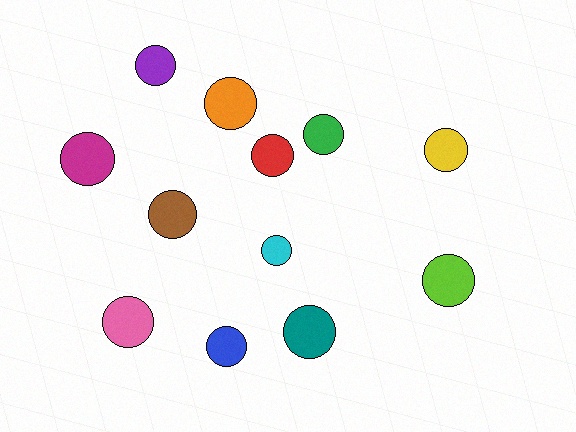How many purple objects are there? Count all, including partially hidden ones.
There is 1 purple object.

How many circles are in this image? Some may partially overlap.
There are 12 circles.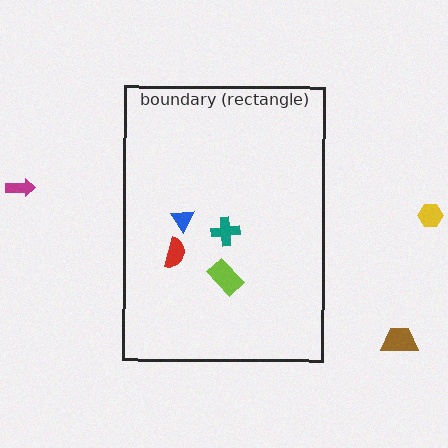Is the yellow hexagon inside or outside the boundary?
Outside.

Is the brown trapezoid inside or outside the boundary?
Outside.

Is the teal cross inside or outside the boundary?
Inside.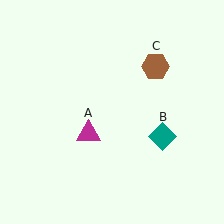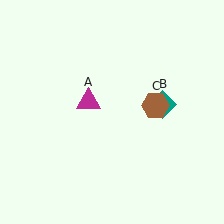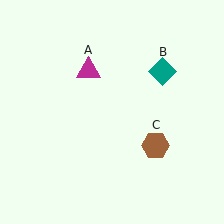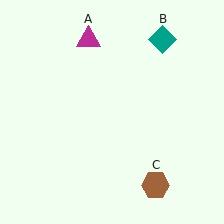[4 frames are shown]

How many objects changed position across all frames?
3 objects changed position: magenta triangle (object A), teal diamond (object B), brown hexagon (object C).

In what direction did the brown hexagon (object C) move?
The brown hexagon (object C) moved down.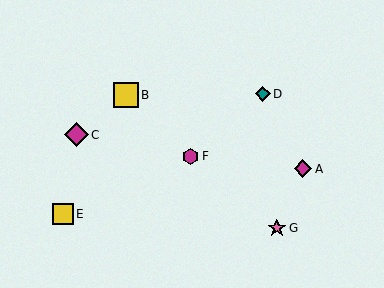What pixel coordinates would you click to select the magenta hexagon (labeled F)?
Click at (191, 156) to select the magenta hexagon F.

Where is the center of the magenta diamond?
The center of the magenta diamond is at (77, 135).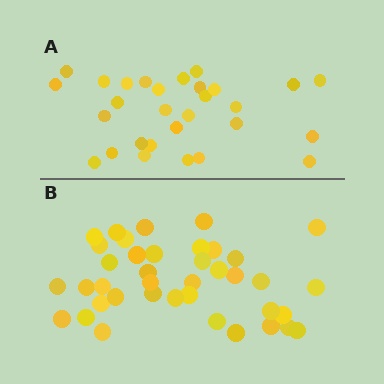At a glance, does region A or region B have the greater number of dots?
Region B (the bottom region) has more dots.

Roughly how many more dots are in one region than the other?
Region B has roughly 10 or so more dots than region A.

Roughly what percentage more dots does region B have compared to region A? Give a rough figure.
About 35% more.